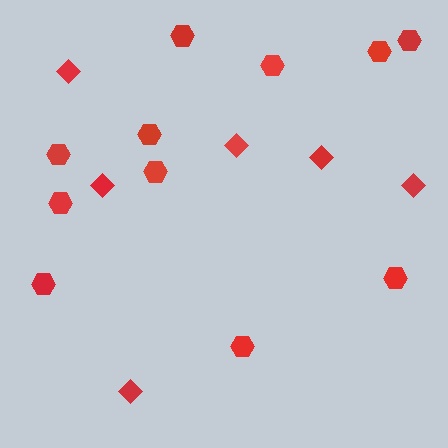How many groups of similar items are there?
There are 2 groups: one group of diamonds (6) and one group of hexagons (11).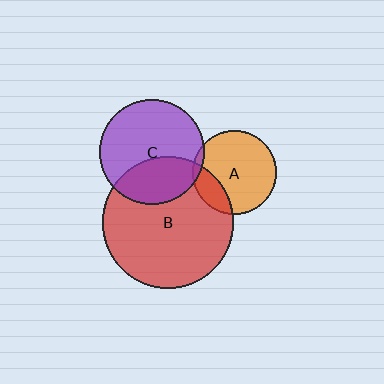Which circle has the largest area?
Circle B (red).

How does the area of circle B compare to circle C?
Approximately 1.6 times.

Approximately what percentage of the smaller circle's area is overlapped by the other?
Approximately 20%.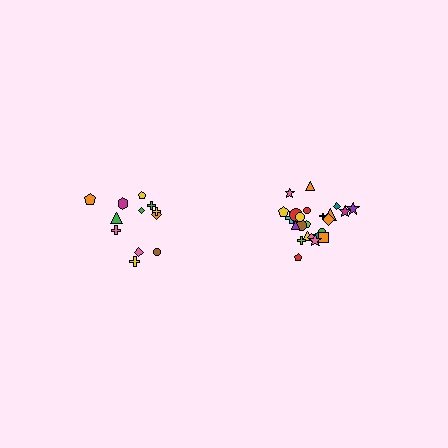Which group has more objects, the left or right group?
The right group.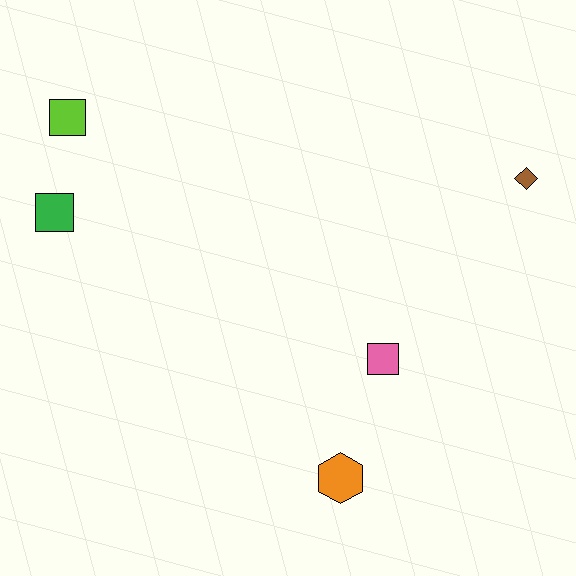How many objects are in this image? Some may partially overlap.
There are 5 objects.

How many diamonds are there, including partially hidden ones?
There is 1 diamond.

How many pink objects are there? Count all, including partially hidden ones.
There is 1 pink object.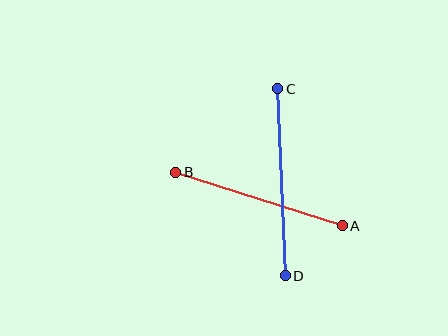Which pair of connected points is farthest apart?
Points C and D are farthest apart.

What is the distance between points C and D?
The distance is approximately 187 pixels.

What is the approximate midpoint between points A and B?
The midpoint is at approximately (259, 199) pixels.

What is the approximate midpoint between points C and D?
The midpoint is at approximately (282, 182) pixels.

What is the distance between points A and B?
The distance is approximately 174 pixels.